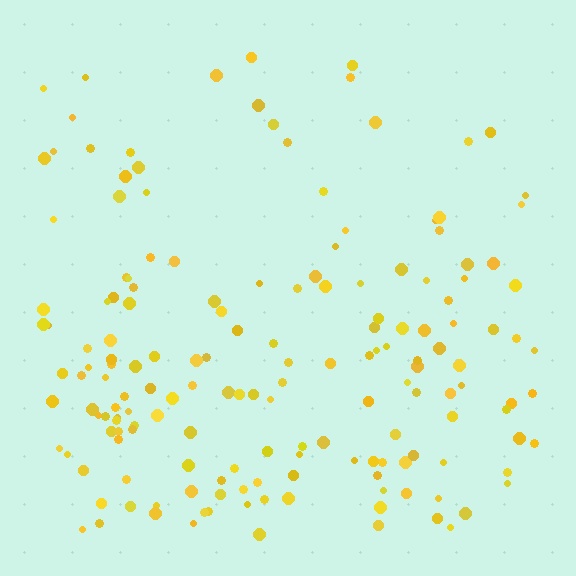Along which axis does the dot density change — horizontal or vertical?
Vertical.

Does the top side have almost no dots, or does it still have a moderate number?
Still a moderate number, just noticeably fewer than the bottom.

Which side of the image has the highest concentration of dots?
The bottom.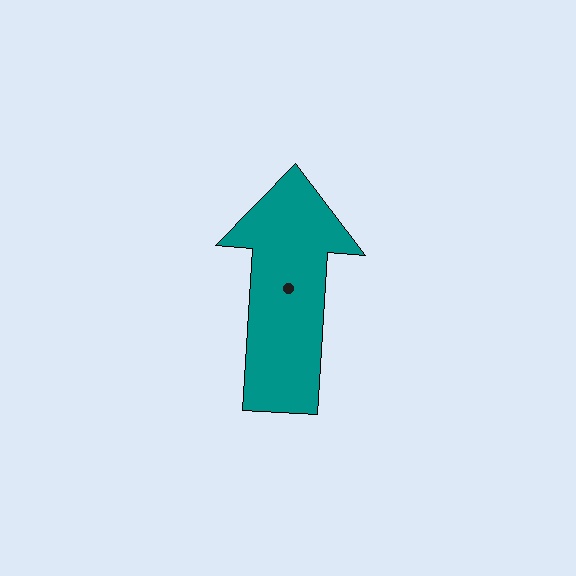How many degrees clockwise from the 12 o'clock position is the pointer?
Approximately 4 degrees.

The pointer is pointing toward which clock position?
Roughly 12 o'clock.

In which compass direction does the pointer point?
North.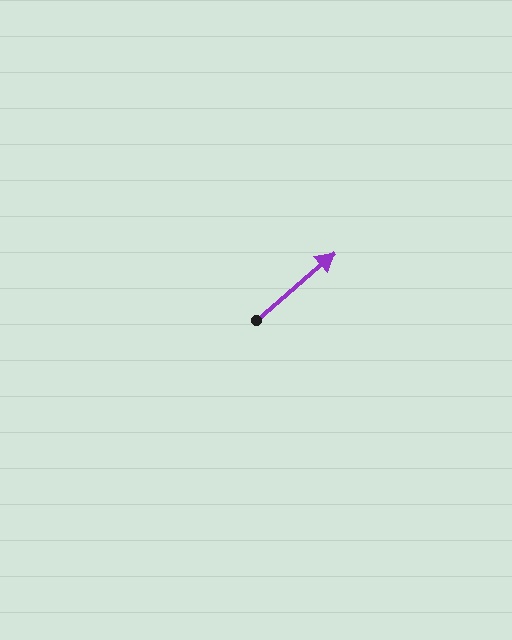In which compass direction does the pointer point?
Northeast.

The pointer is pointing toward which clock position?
Roughly 2 o'clock.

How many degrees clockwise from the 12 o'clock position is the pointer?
Approximately 49 degrees.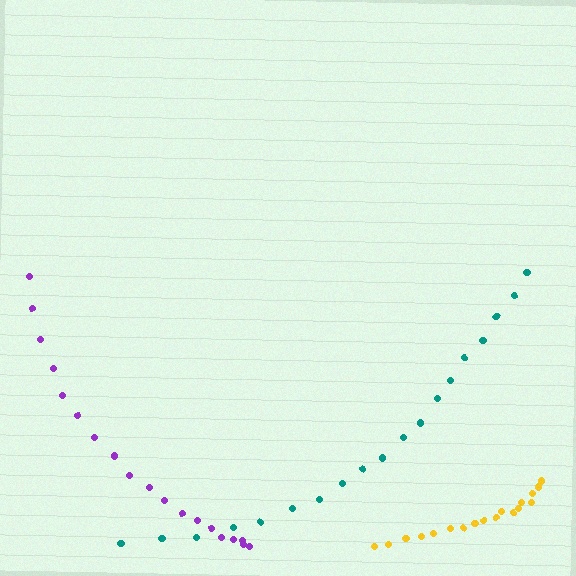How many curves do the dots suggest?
There are 3 distinct paths.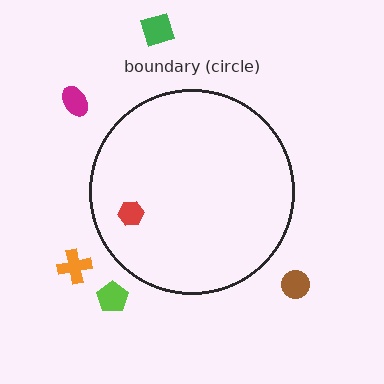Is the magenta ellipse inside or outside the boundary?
Outside.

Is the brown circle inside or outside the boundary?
Outside.